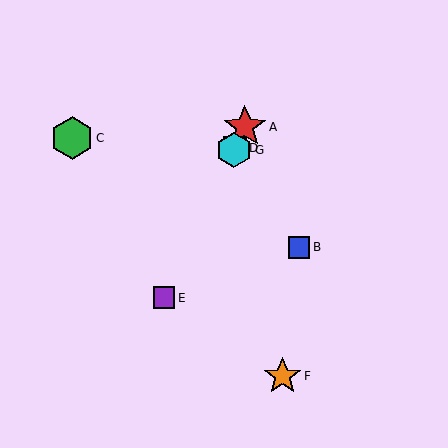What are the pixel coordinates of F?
Object F is at (283, 376).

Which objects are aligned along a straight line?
Objects A, D, E, G are aligned along a straight line.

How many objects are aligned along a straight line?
4 objects (A, D, E, G) are aligned along a straight line.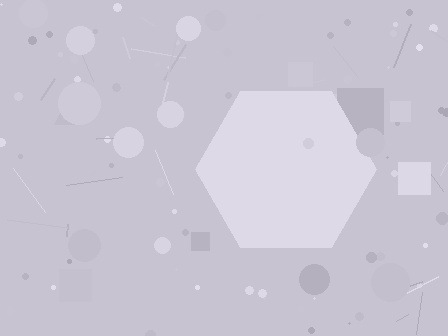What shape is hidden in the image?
A hexagon is hidden in the image.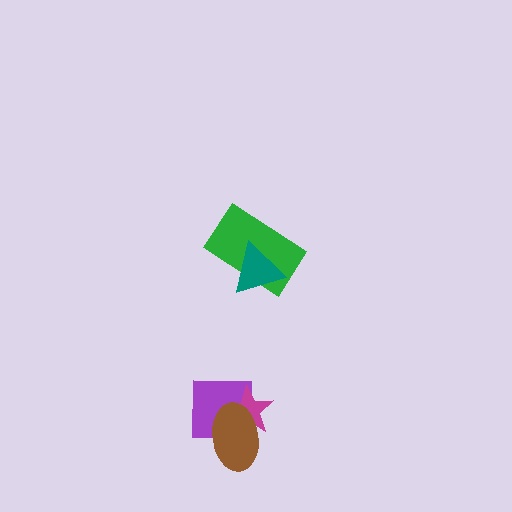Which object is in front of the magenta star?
The brown ellipse is in front of the magenta star.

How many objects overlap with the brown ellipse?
2 objects overlap with the brown ellipse.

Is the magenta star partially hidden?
Yes, it is partially covered by another shape.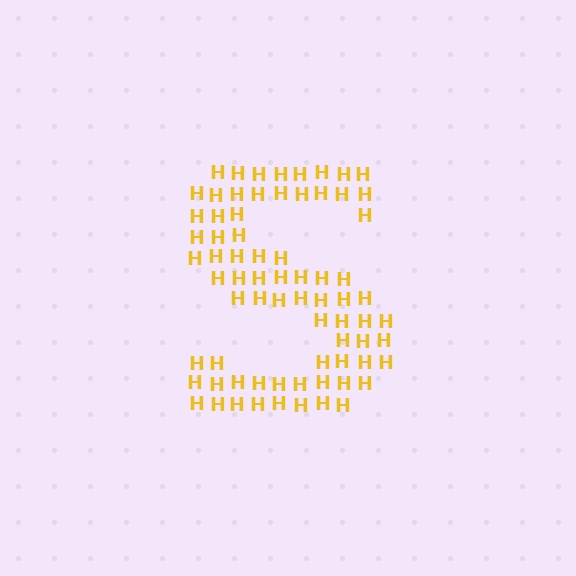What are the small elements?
The small elements are letter H's.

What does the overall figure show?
The overall figure shows the letter S.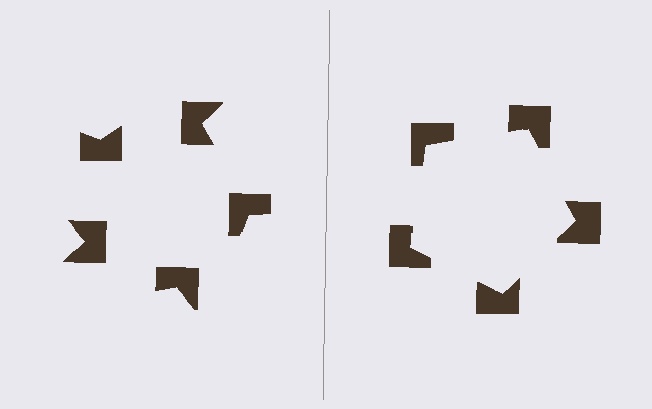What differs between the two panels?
The notched squares are positioned identically on both sides; only the wedge orientations differ. On the right they align to a pentagon; on the left they are misaligned.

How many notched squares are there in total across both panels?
10 — 5 on each side.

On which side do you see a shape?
An illusory pentagon appears on the right side. On the left side the wedge cuts are rotated, so no coherent shape forms.